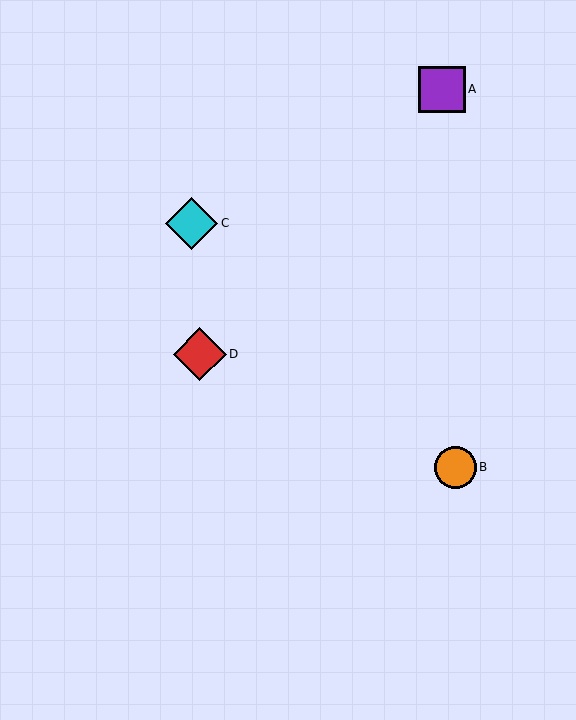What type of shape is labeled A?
Shape A is a purple square.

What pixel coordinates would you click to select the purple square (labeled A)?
Click at (442, 89) to select the purple square A.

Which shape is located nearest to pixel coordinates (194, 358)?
The red diamond (labeled D) at (200, 354) is nearest to that location.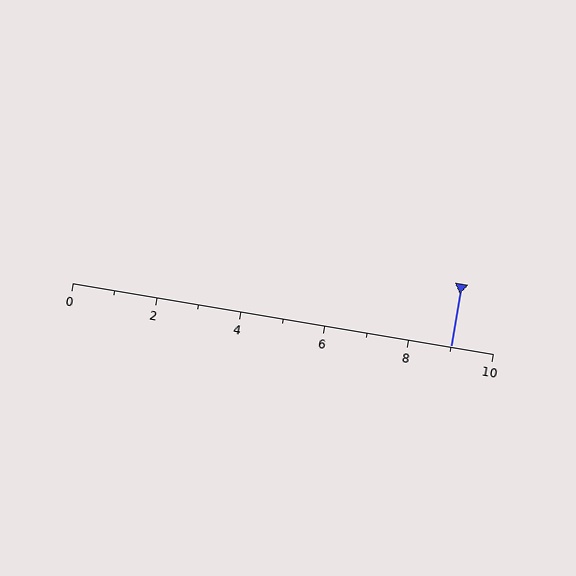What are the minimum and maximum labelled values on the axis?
The axis runs from 0 to 10.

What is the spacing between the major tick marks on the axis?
The major ticks are spaced 2 apart.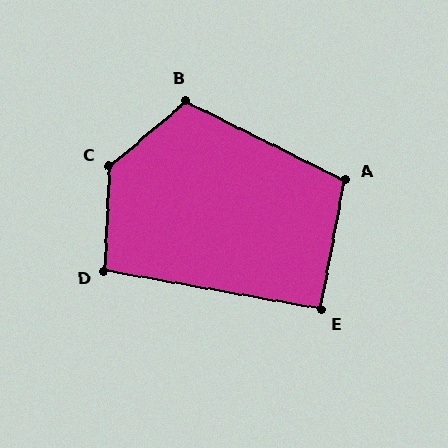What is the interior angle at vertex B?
Approximately 113 degrees (obtuse).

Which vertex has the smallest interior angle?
E, at approximately 91 degrees.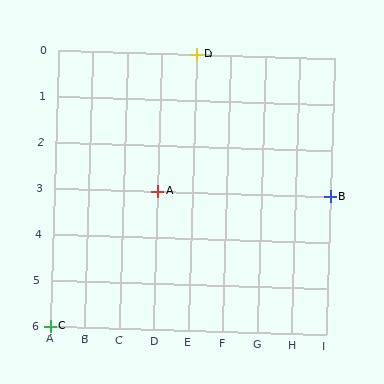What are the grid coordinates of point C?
Point C is at grid coordinates (A, 6).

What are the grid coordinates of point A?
Point A is at grid coordinates (D, 3).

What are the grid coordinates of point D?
Point D is at grid coordinates (E, 0).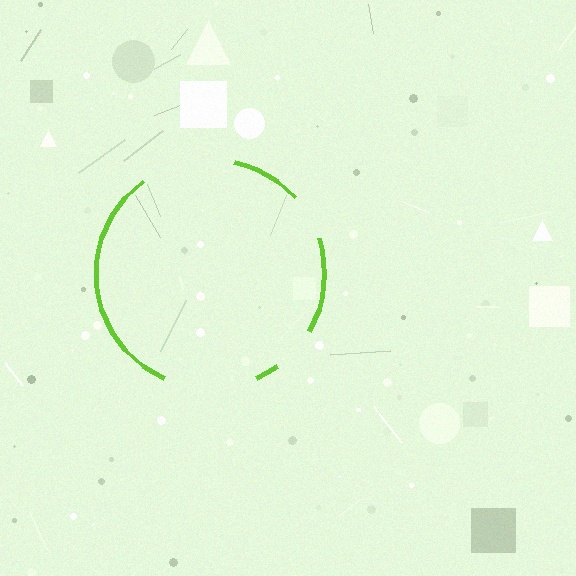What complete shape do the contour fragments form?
The contour fragments form a circle.